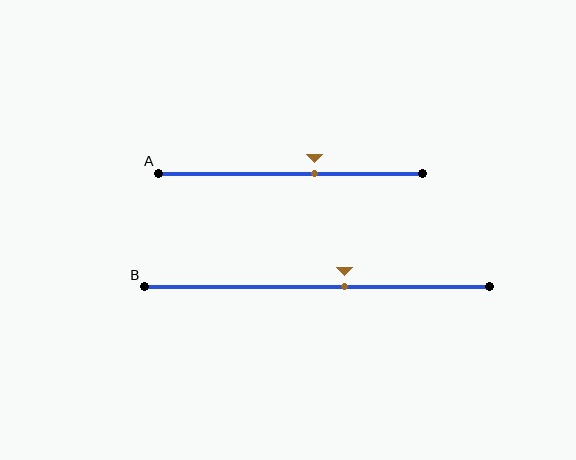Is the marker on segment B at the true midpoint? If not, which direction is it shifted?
No, the marker on segment B is shifted to the right by about 8% of the segment length.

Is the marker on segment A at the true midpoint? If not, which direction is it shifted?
No, the marker on segment A is shifted to the right by about 9% of the segment length.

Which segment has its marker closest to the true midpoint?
Segment B has its marker closest to the true midpoint.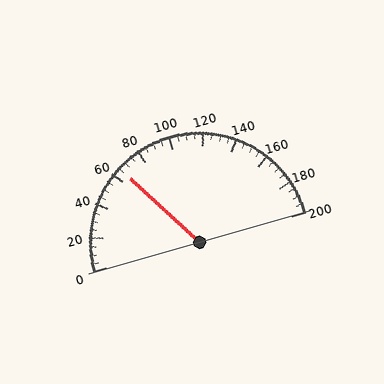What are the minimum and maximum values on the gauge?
The gauge ranges from 0 to 200.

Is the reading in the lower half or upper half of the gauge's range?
The reading is in the lower half of the range (0 to 200).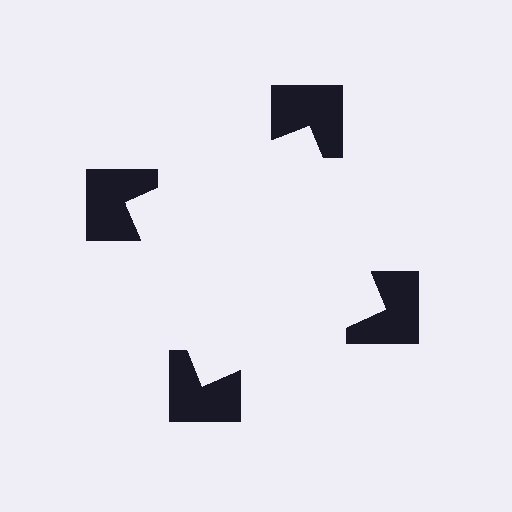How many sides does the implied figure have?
4 sides.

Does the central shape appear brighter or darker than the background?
It typically appears slightly brighter than the background, even though no actual brightness change is drawn.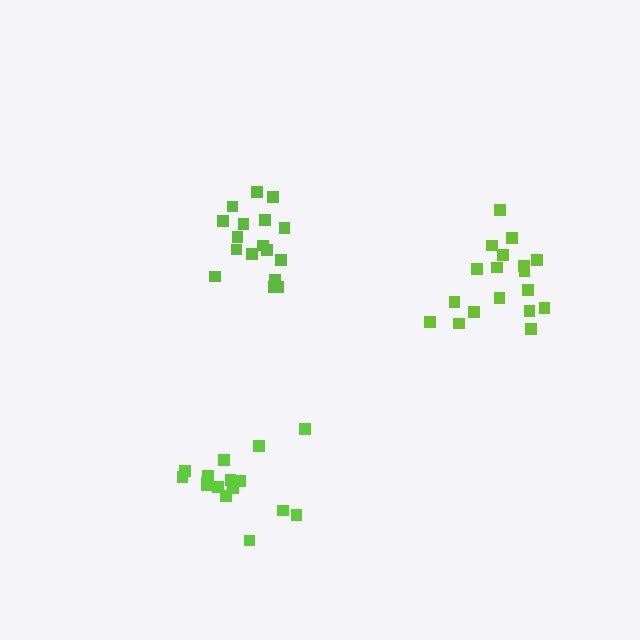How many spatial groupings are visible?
There are 3 spatial groupings.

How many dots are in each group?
Group 1: 18 dots, Group 2: 17 dots, Group 3: 16 dots (51 total).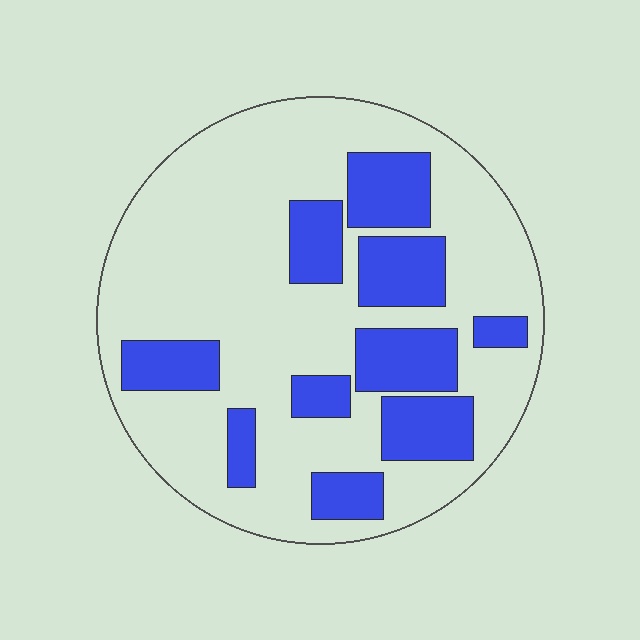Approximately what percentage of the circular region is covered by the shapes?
Approximately 30%.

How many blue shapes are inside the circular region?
10.